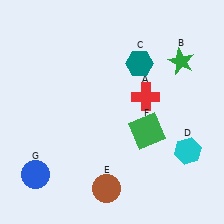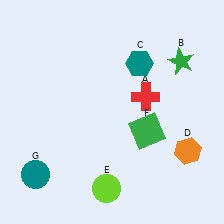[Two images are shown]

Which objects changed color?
D changed from cyan to orange. E changed from brown to lime. G changed from blue to teal.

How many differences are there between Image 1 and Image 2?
There are 3 differences between the two images.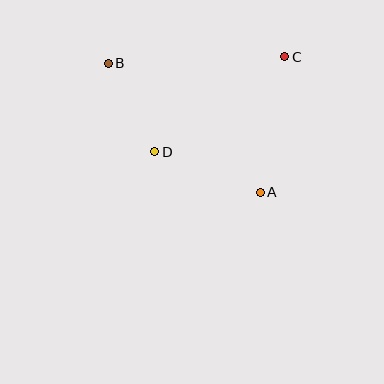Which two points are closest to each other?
Points B and D are closest to each other.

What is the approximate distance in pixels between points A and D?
The distance between A and D is approximately 113 pixels.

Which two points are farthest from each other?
Points A and B are farthest from each other.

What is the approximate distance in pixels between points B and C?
The distance between B and C is approximately 177 pixels.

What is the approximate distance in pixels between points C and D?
The distance between C and D is approximately 161 pixels.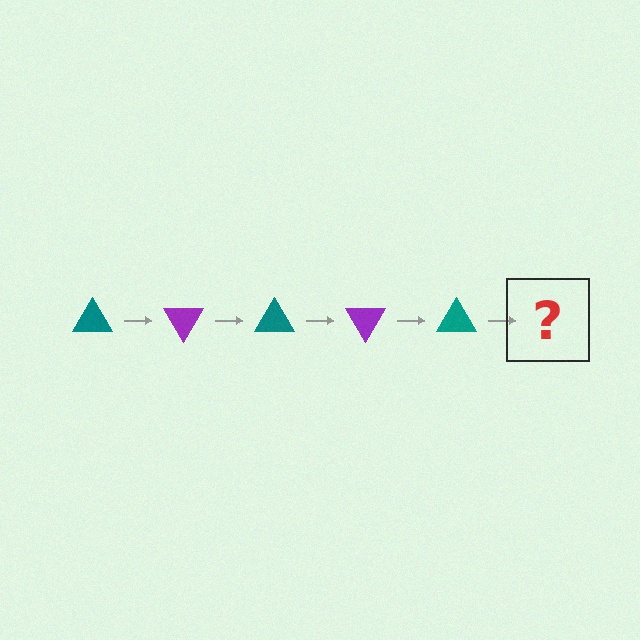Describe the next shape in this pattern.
It should be a purple triangle, rotated 300 degrees from the start.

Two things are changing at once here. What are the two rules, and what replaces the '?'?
The two rules are that it rotates 60 degrees each step and the color cycles through teal and purple. The '?' should be a purple triangle, rotated 300 degrees from the start.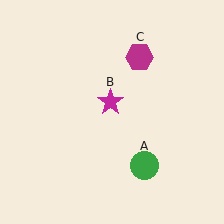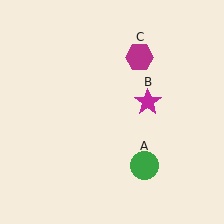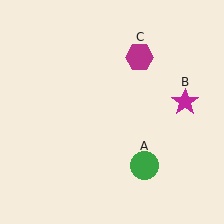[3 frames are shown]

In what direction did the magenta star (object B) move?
The magenta star (object B) moved right.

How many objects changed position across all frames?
1 object changed position: magenta star (object B).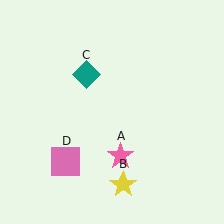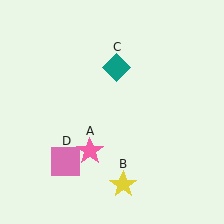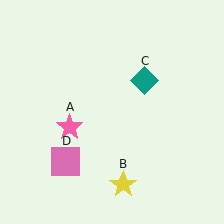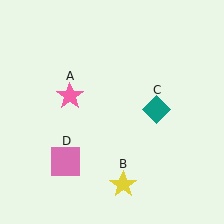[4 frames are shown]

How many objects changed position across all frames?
2 objects changed position: pink star (object A), teal diamond (object C).